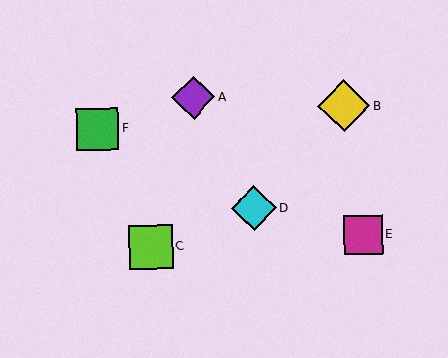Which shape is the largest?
The yellow diamond (labeled B) is the largest.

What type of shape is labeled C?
Shape C is a lime square.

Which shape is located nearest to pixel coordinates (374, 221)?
The magenta square (labeled E) at (363, 235) is nearest to that location.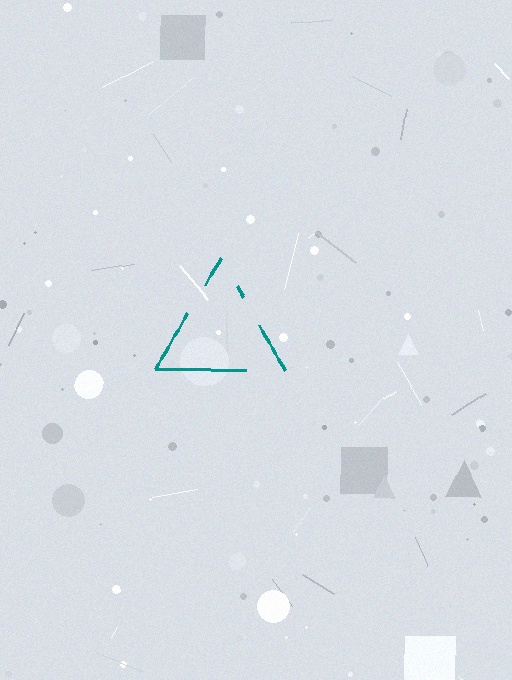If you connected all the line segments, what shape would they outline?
They would outline a triangle.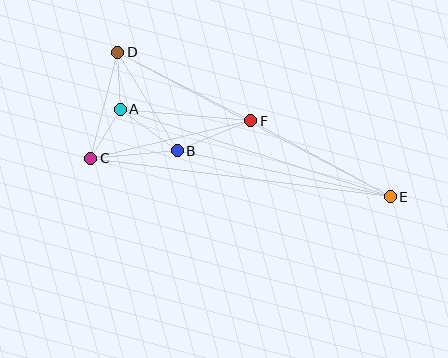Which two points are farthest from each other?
Points D and E are farthest from each other.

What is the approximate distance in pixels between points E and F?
The distance between E and F is approximately 159 pixels.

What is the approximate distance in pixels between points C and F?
The distance between C and F is approximately 164 pixels.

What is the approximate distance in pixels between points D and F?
The distance between D and F is approximately 150 pixels.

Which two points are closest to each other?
Points A and C are closest to each other.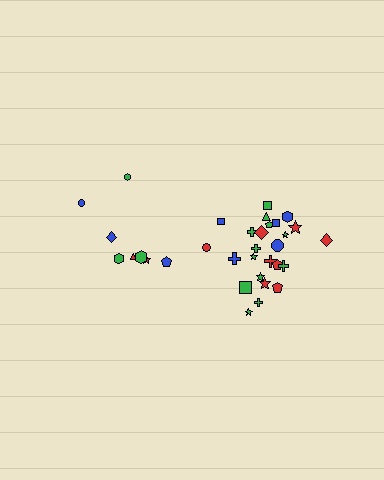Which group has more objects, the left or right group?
The right group.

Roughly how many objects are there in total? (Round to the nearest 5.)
Roughly 35 objects in total.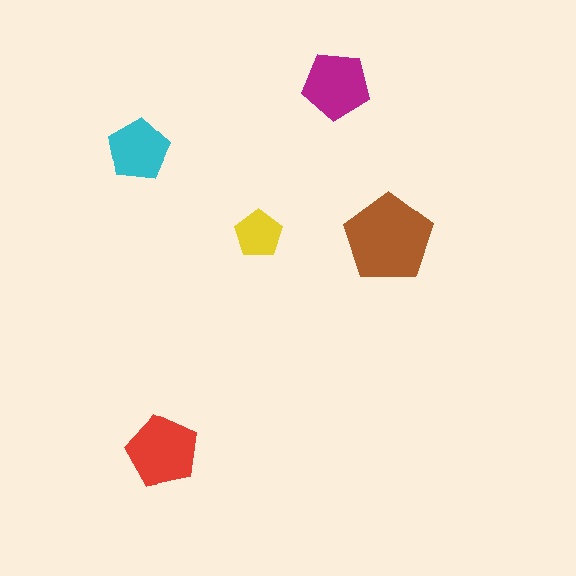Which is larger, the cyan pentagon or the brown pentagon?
The brown one.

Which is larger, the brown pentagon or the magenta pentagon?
The brown one.